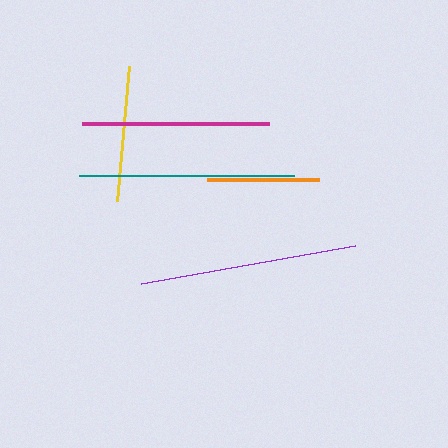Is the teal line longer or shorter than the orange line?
The teal line is longer than the orange line.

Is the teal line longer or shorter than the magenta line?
The teal line is longer than the magenta line.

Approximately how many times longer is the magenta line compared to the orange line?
The magenta line is approximately 1.7 times the length of the orange line.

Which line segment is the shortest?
The orange line is the shortest at approximately 112 pixels.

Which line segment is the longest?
The purple line is the longest at approximately 218 pixels.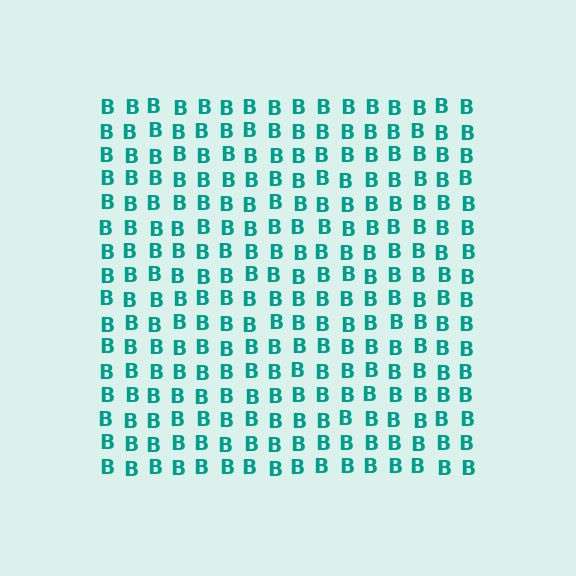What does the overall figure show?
The overall figure shows a square.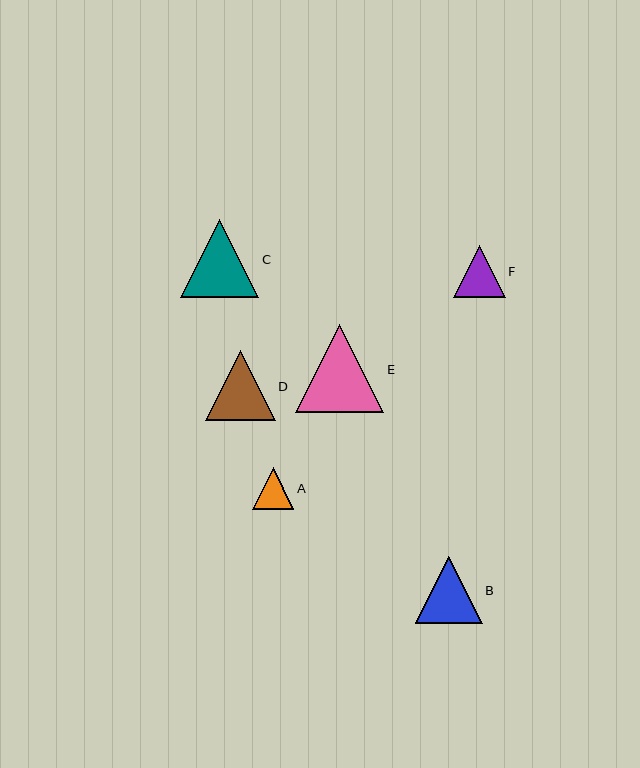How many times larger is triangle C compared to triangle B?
Triangle C is approximately 1.2 times the size of triangle B.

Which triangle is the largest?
Triangle E is the largest with a size of approximately 88 pixels.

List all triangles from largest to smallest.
From largest to smallest: E, C, D, B, F, A.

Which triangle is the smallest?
Triangle A is the smallest with a size of approximately 42 pixels.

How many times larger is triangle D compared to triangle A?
Triangle D is approximately 1.7 times the size of triangle A.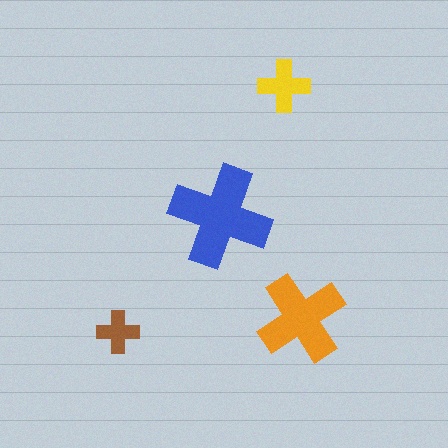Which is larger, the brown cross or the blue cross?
The blue one.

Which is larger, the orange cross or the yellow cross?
The orange one.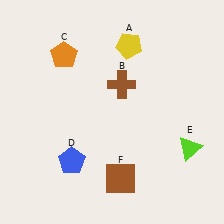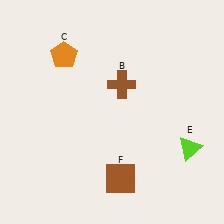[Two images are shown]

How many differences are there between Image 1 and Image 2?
There are 2 differences between the two images.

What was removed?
The blue pentagon (D), the yellow pentagon (A) were removed in Image 2.